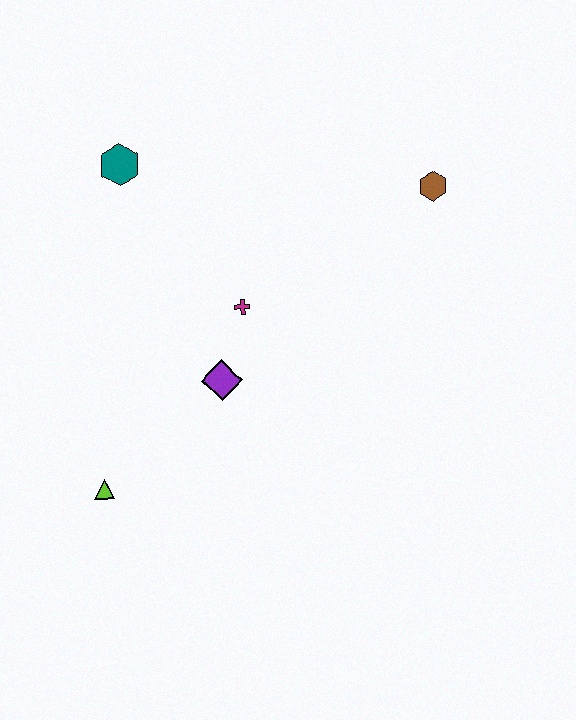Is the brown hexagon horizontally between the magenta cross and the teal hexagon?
No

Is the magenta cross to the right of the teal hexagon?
Yes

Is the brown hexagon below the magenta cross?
No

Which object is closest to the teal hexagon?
The magenta cross is closest to the teal hexagon.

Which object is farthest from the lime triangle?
The brown hexagon is farthest from the lime triangle.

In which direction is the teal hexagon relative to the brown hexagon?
The teal hexagon is to the left of the brown hexagon.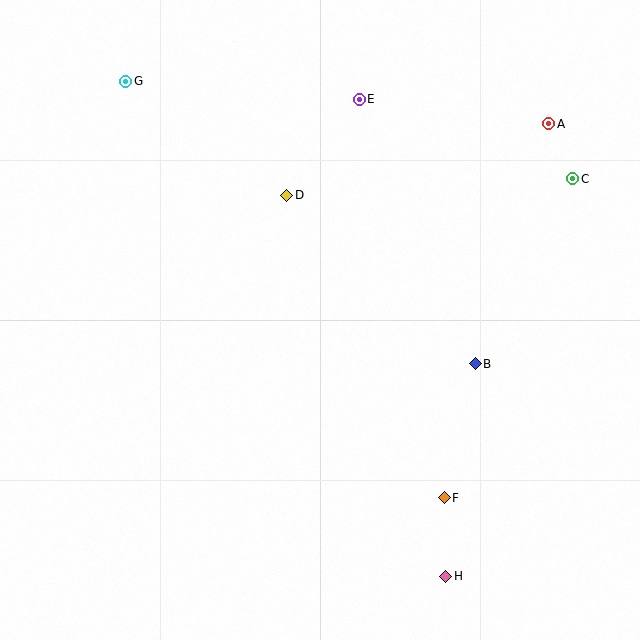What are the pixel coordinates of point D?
Point D is at (287, 195).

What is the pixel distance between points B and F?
The distance between B and F is 138 pixels.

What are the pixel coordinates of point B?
Point B is at (475, 364).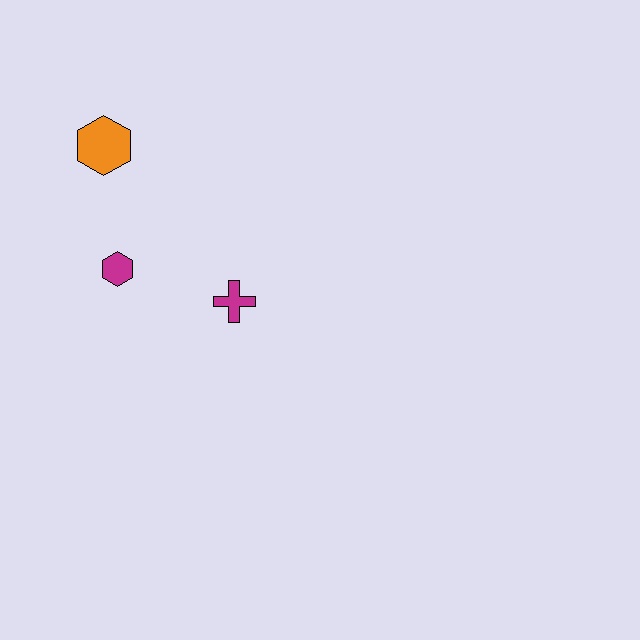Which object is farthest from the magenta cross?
The orange hexagon is farthest from the magenta cross.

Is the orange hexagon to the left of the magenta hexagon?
Yes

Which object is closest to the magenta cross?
The magenta hexagon is closest to the magenta cross.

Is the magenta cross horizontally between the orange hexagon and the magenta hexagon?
No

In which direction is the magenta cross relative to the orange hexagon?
The magenta cross is below the orange hexagon.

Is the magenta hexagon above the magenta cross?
Yes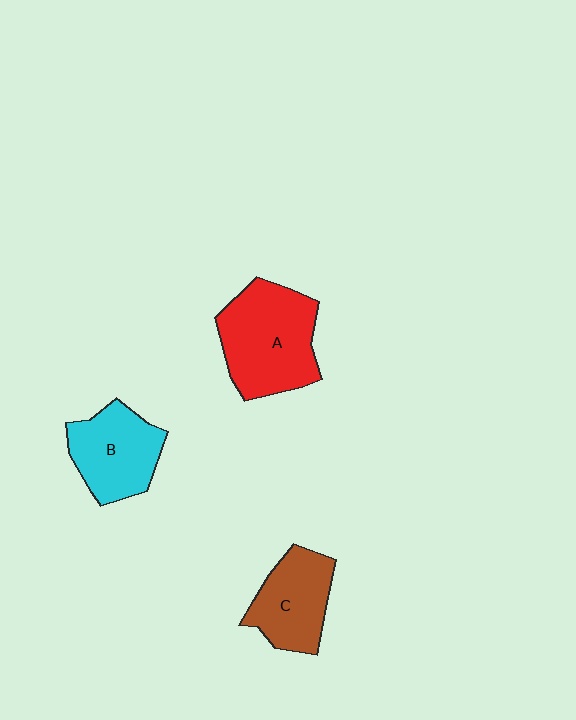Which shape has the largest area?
Shape A (red).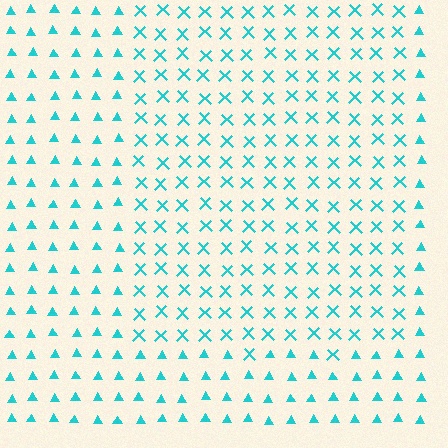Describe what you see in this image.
The image is filled with small cyan elements arranged in a uniform grid. A rectangle-shaped region contains X marks, while the surrounding area contains triangles. The boundary is defined purely by the change in element shape.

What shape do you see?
I see a rectangle.